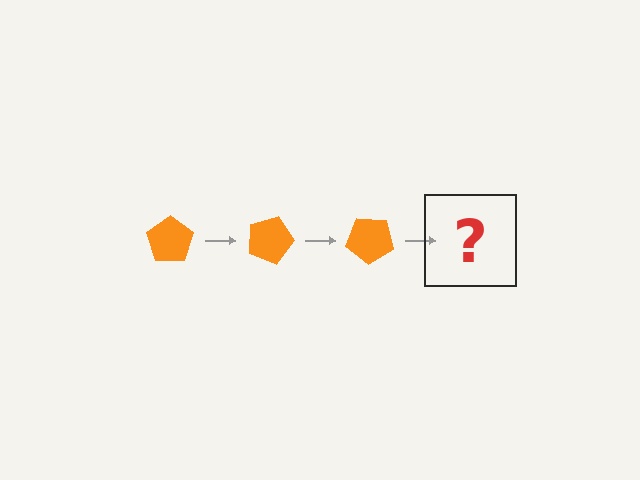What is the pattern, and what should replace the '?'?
The pattern is that the pentagon rotates 20 degrees each step. The '?' should be an orange pentagon rotated 60 degrees.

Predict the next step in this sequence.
The next step is an orange pentagon rotated 60 degrees.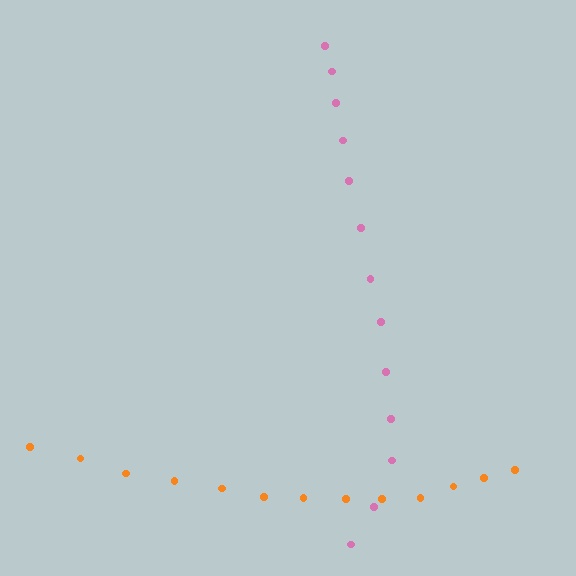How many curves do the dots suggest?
There are 2 distinct paths.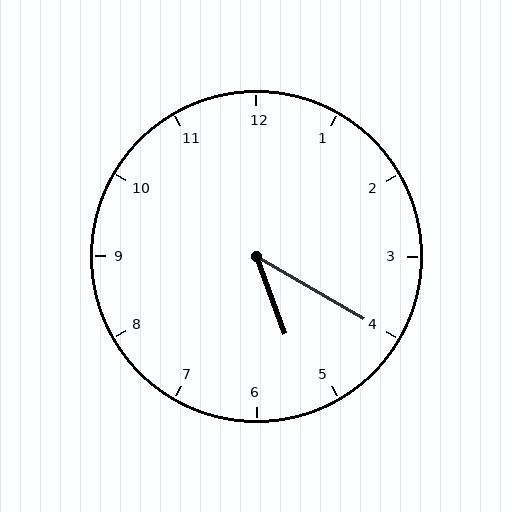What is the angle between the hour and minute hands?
Approximately 40 degrees.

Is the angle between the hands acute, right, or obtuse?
It is acute.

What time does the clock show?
5:20.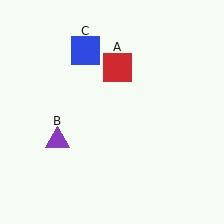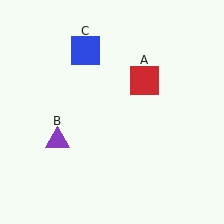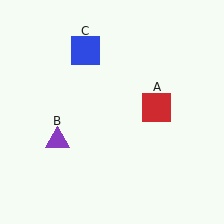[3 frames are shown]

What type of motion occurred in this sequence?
The red square (object A) rotated clockwise around the center of the scene.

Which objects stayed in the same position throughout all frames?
Purple triangle (object B) and blue square (object C) remained stationary.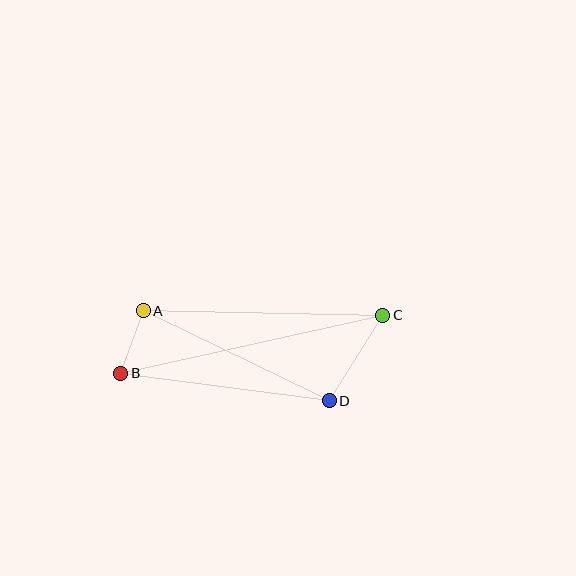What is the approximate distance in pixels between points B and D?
The distance between B and D is approximately 210 pixels.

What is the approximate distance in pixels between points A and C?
The distance between A and C is approximately 239 pixels.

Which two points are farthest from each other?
Points B and C are farthest from each other.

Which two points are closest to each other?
Points A and B are closest to each other.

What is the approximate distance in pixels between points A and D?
The distance between A and D is approximately 207 pixels.